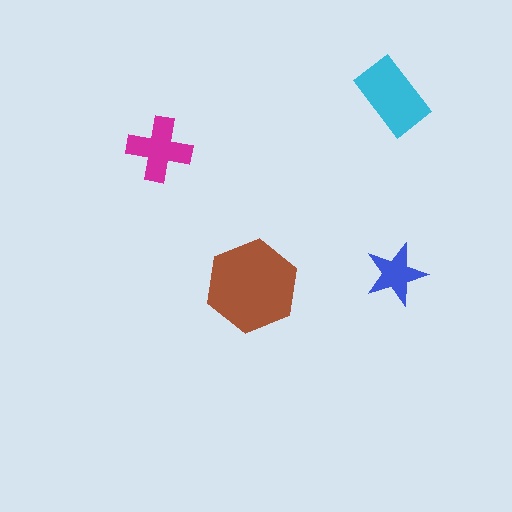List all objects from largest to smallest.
The brown hexagon, the cyan rectangle, the magenta cross, the blue star.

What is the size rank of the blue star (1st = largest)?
4th.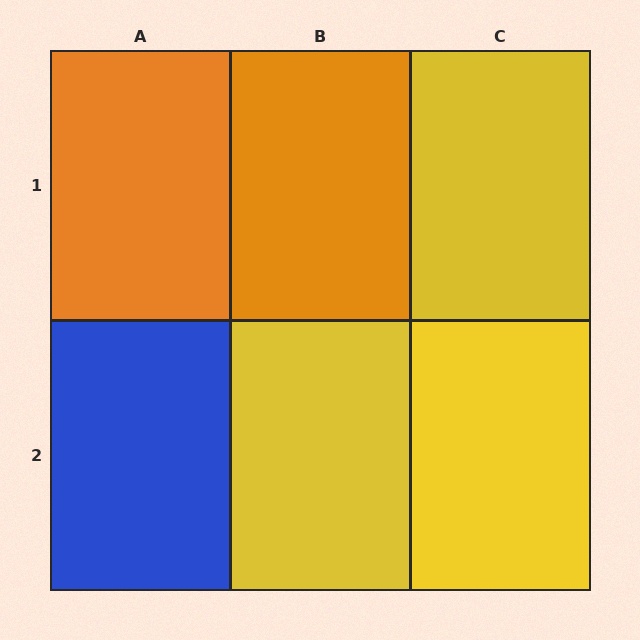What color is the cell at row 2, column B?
Yellow.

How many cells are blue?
1 cell is blue.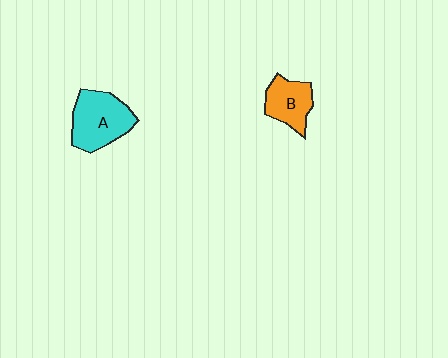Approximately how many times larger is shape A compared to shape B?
Approximately 1.5 times.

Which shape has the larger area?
Shape A (cyan).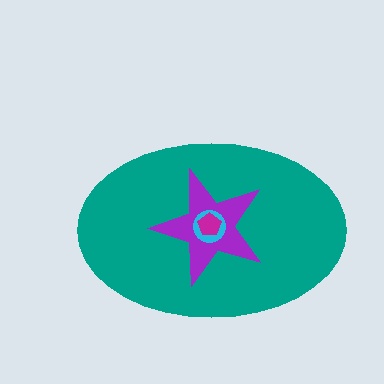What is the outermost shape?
The teal ellipse.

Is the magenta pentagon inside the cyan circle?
Yes.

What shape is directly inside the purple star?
The cyan circle.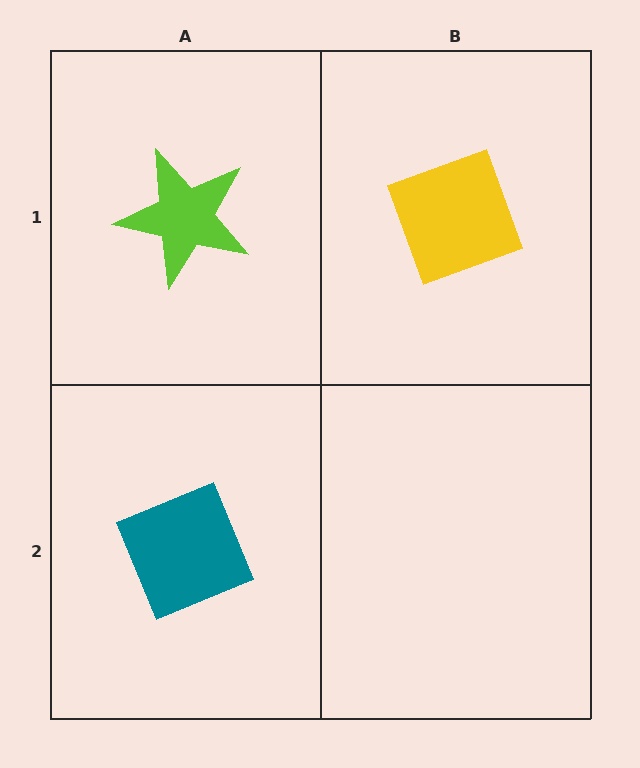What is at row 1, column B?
A yellow diamond.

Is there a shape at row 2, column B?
No, that cell is empty.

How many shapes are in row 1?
2 shapes.